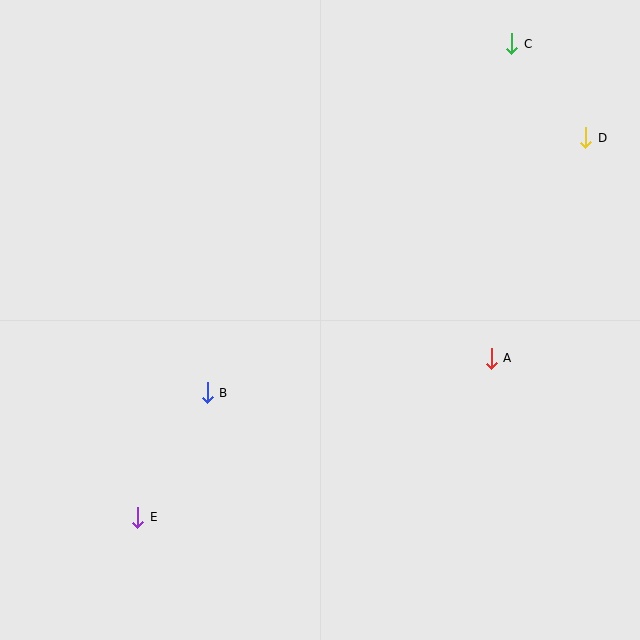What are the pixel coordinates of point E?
Point E is at (138, 517).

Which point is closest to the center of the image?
Point B at (207, 393) is closest to the center.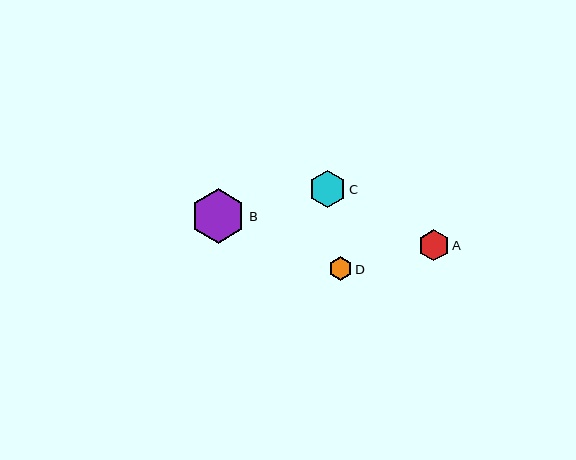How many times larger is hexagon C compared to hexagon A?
Hexagon C is approximately 1.2 times the size of hexagon A.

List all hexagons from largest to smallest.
From largest to smallest: B, C, A, D.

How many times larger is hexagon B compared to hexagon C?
Hexagon B is approximately 1.5 times the size of hexagon C.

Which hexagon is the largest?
Hexagon B is the largest with a size of approximately 55 pixels.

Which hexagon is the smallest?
Hexagon D is the smallest with a size of approximately 24 pixels.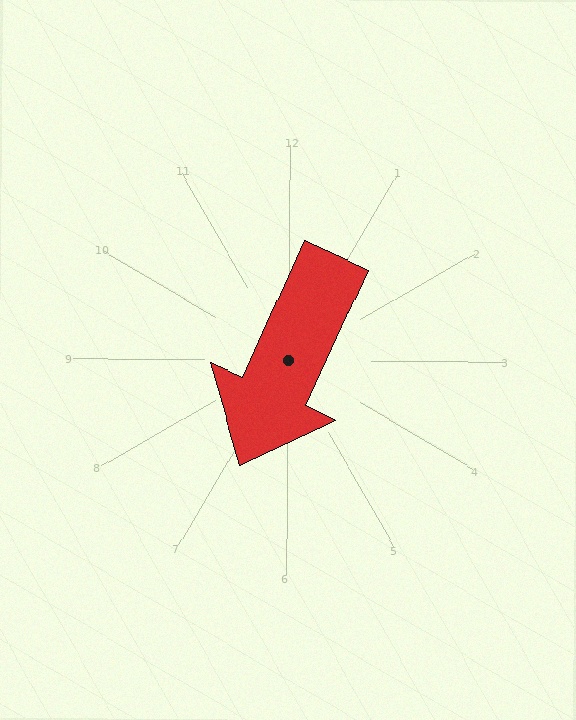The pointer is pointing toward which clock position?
Roughly 7 o'clock.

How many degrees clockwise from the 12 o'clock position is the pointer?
Approximately 204 degrees.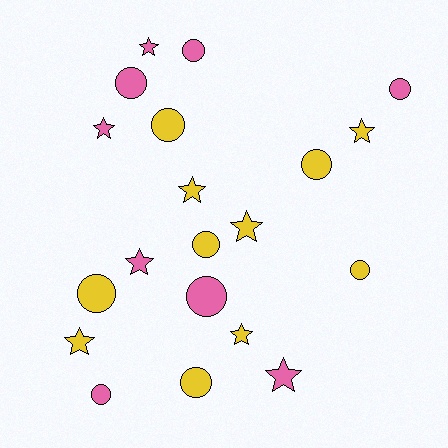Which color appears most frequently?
Yellow, with 11 objects.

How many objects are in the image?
There are 20 objects.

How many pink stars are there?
There are 4 pink stars.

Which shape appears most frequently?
Circle, with 11 objects.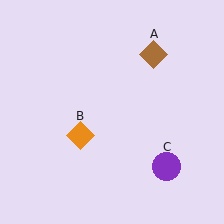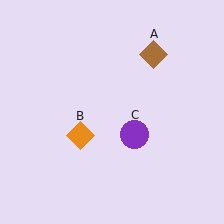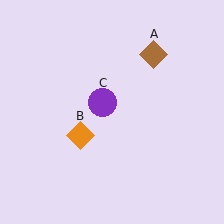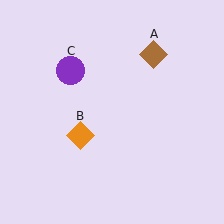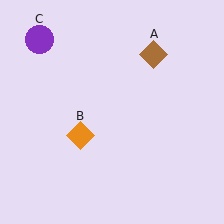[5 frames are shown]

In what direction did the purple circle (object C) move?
The purple circle (object C) moved up and to the left.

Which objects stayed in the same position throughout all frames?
Brown diamond (object A) and orange diamond (object B) remained stationary.